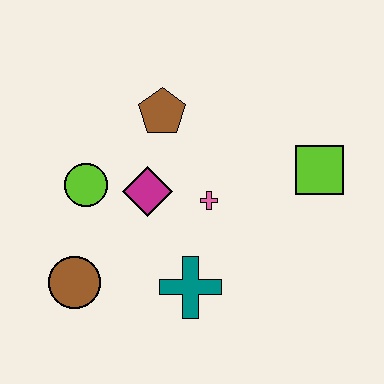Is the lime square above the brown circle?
Yes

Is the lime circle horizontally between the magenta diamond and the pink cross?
No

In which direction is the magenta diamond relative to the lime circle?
The magenta diamond is to the right of the lime circle.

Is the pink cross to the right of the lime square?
No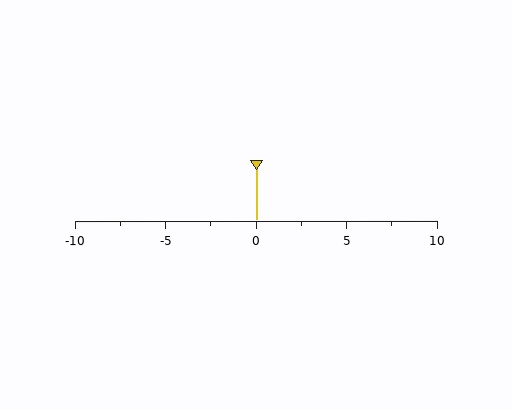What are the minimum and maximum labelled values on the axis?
The axis runs from -10 to 10.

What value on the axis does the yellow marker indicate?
The marker indicates approximately 0.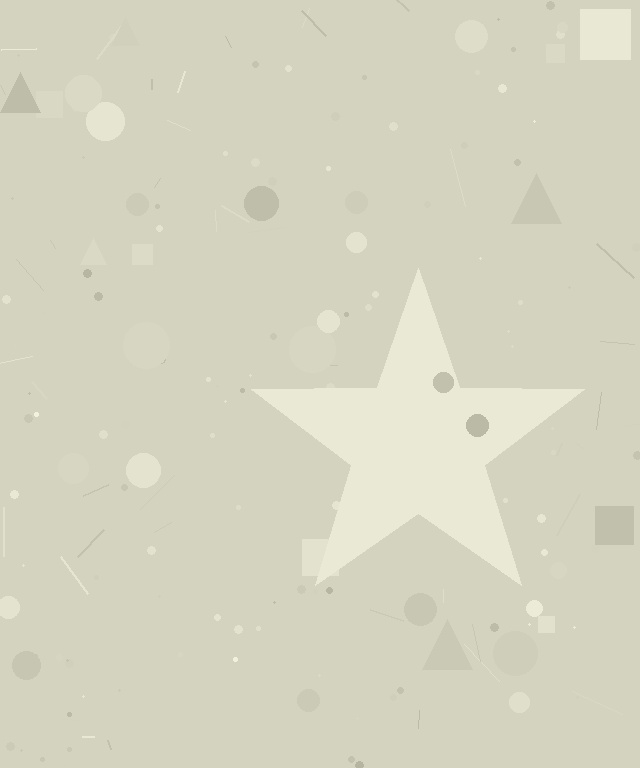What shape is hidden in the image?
A star is hidden in the image.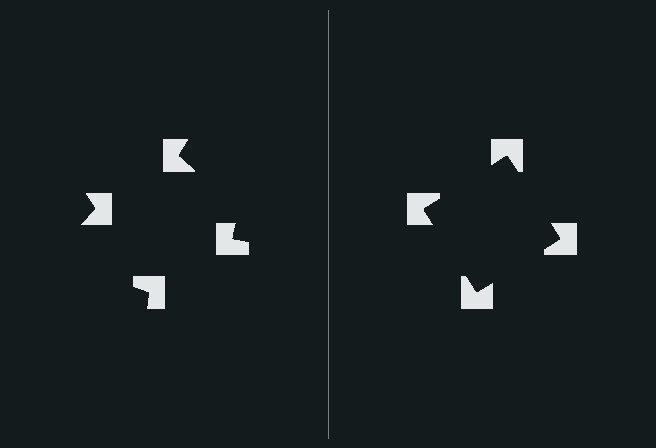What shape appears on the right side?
An illusory square.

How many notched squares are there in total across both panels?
8 — 4 on each side.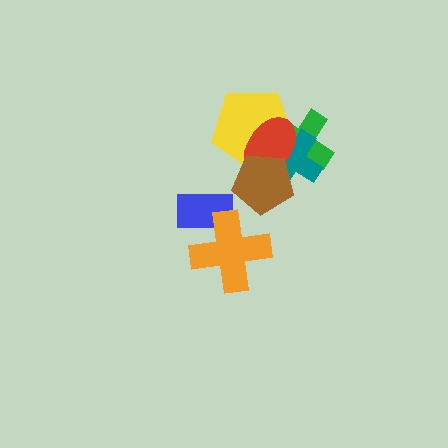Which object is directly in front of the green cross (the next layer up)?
The teal cross is directly in front of the green cross.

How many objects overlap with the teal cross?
4 objects overlap with the teal cross.